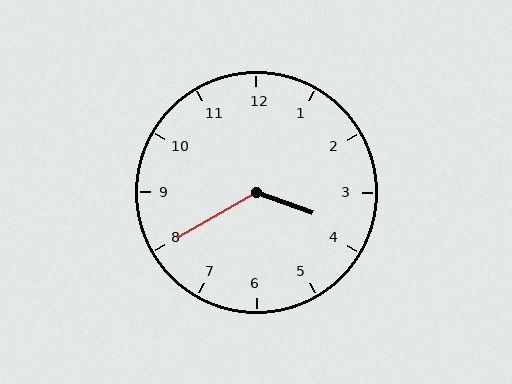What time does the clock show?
3:40.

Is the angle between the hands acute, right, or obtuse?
It is obtuse.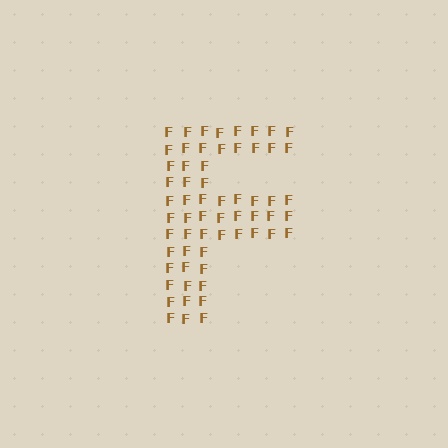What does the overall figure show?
The overall figure shows the letter F.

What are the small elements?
The small elements are letter F's.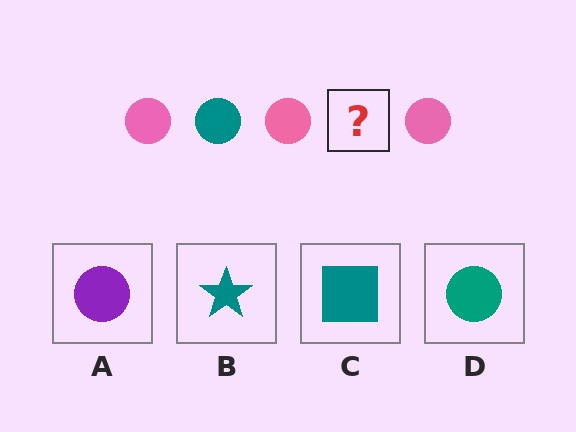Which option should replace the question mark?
Option D.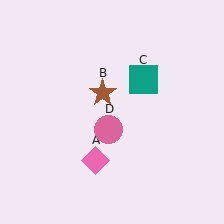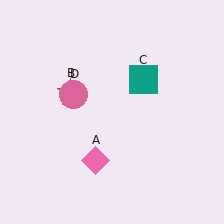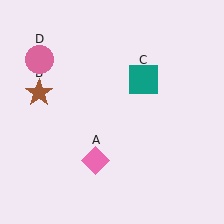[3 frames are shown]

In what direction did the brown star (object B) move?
The brown star (object B) moved left.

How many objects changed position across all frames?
2 objects changed position: brown star (object B), pink circle (object D).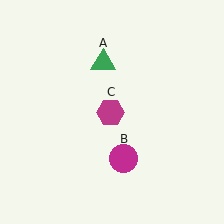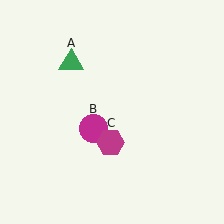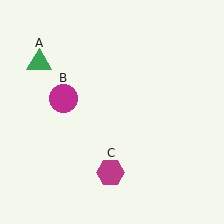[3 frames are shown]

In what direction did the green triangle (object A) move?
The green triangle (object A) moved left.